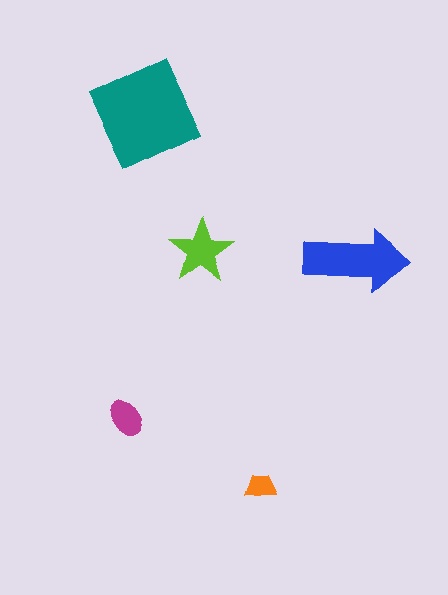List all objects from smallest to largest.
The orange trapezoid, the magenta ellipse, the lime star, the blue arrow, the teal diamond.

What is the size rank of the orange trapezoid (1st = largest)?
5th.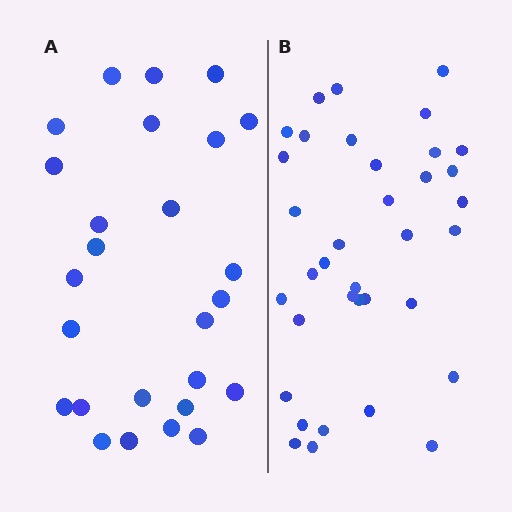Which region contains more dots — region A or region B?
Region B (the right region) has more dots.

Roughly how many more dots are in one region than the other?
Region B has roughly 10 or so more dots than region A.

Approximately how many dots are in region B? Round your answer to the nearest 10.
About 40 dots. (The exact count is 36, which rounds to 40.)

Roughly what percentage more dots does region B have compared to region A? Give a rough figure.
About 40% more.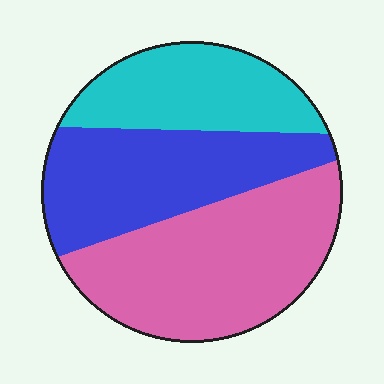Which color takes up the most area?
Pink, at roughly 45%.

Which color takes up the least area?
Cyan, at roughly 25%.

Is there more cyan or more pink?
Pink.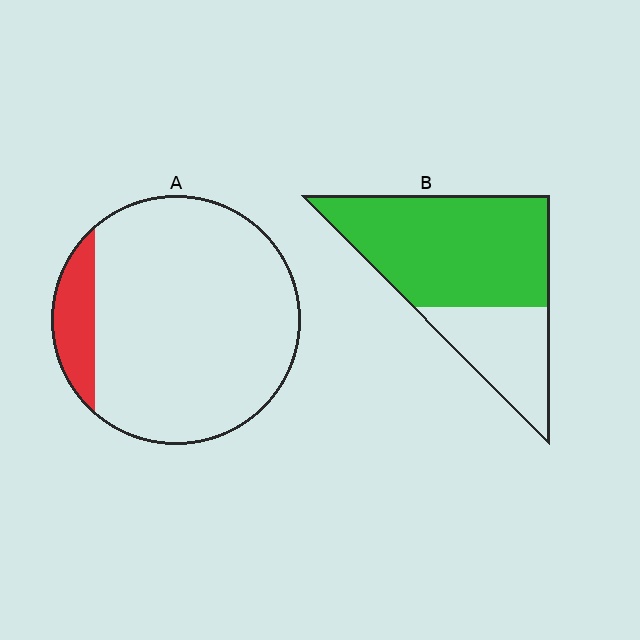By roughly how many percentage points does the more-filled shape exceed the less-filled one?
By roughly 60 percentage points (B over A).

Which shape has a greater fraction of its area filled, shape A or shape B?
Shape B.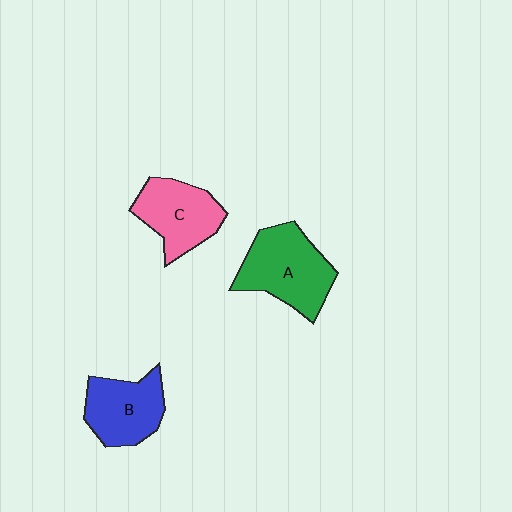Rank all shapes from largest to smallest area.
From largest to smallest: A (green), C (pink), B (blue).